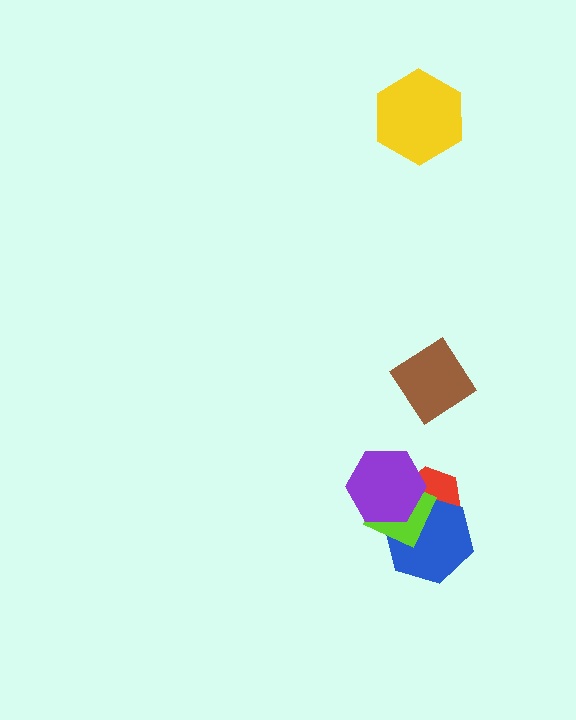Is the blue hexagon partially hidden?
Yes, it is partially covered by another shape.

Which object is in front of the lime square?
The purple hexagon is in front of the lime square.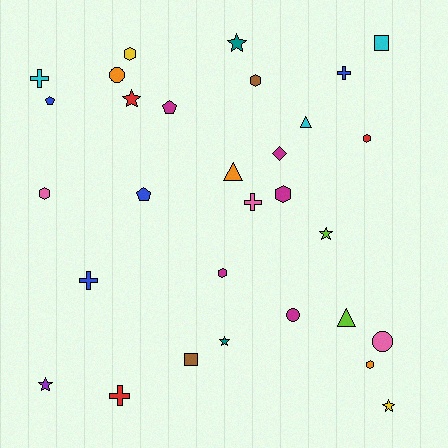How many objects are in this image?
There are 30 objects.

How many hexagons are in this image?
There are 7 hexagons.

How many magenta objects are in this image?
There are 5 magenta objects.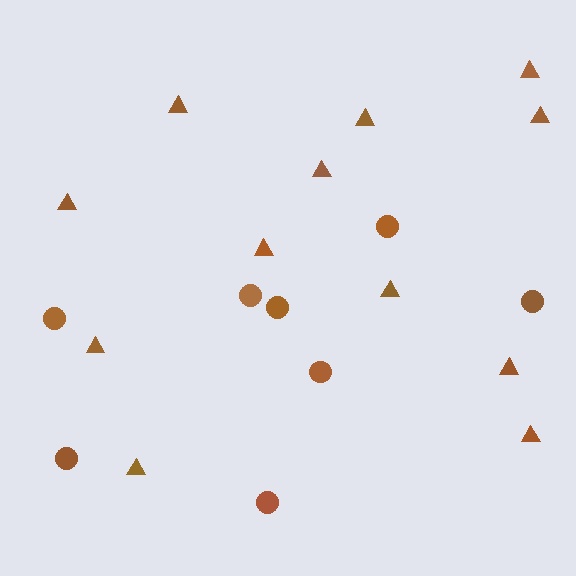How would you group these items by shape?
There are 2 groups: one group of circles (8) and one group of triangles (12).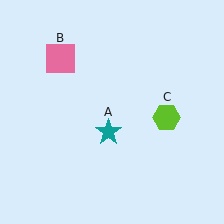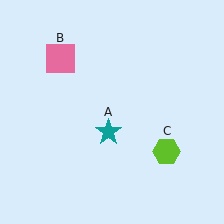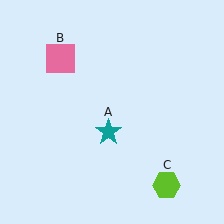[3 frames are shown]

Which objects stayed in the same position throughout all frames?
Teal star (object A) and pink square (object B) remained stationary.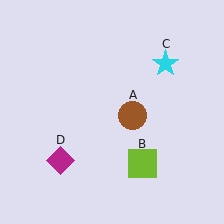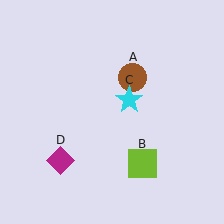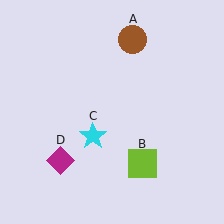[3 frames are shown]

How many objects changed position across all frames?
2 objects changed position: brown circle (object A), cyan star (object C).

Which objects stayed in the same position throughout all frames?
Lime square (object B) and magenta diamond (object D) remained stationary.